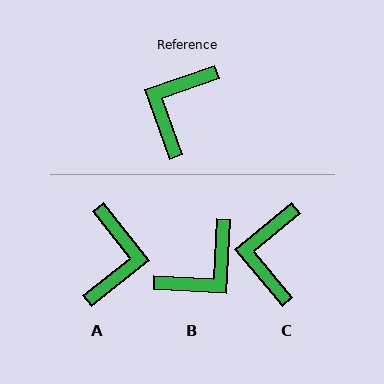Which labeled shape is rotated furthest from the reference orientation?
A, about 161 degrees away.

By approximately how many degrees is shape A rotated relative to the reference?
Approximately 161 degrees clockwise.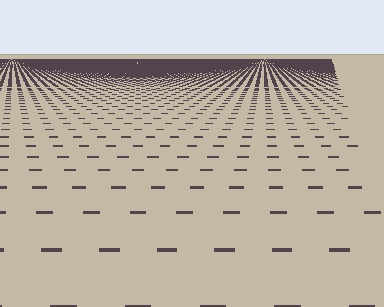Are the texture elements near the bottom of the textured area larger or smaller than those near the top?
Larger. Near the bottom, elements are closer to the viewer and appear at a bigger on-screen size.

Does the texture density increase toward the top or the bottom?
Density increases toward the top.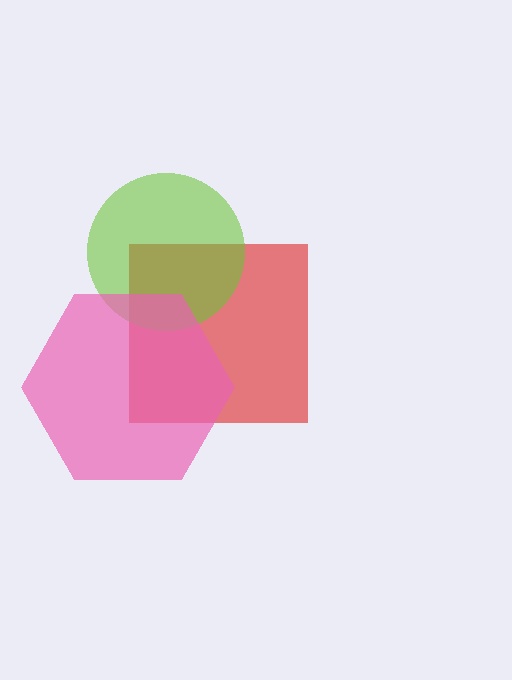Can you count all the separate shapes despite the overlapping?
Yes, there are 3 separate shapes.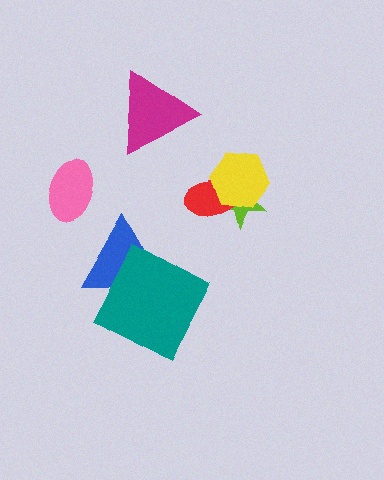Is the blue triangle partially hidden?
Yes, it is partially covered by another shape.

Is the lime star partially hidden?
Yes, it is partially covered by another shape.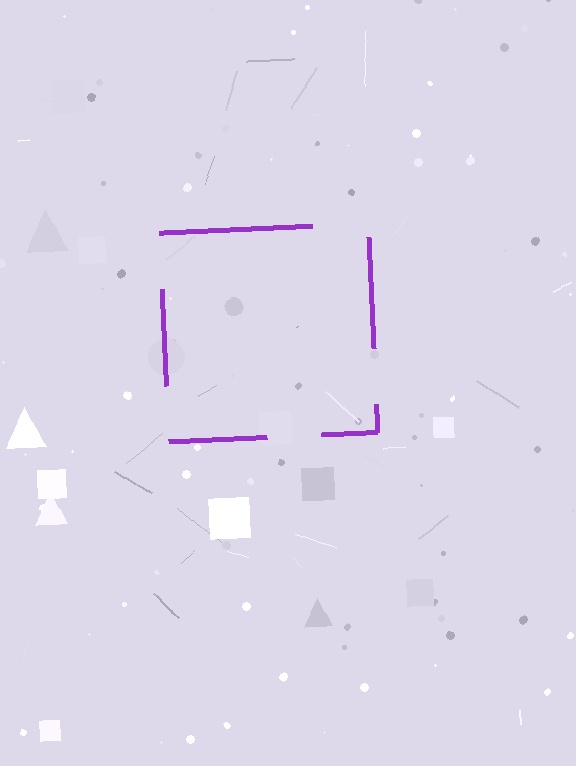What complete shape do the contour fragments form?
The contour fragments form a square.